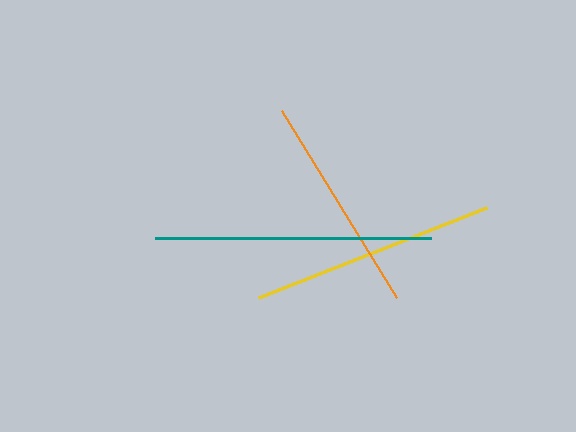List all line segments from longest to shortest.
From longest to shortest: teal, yellow, orange.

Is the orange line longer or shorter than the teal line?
The teal line is longer than the orange line.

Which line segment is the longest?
The teal line is the longest at approximately 276 pixels.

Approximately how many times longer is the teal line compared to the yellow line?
The teal line is approximately 1.1 times the length of the yellow line.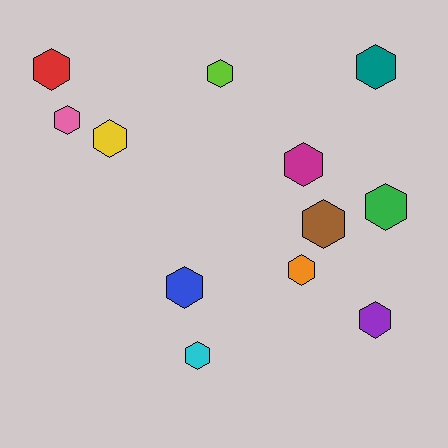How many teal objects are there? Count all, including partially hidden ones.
There is 1 teal object.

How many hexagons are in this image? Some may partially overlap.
There are 12 hexagons.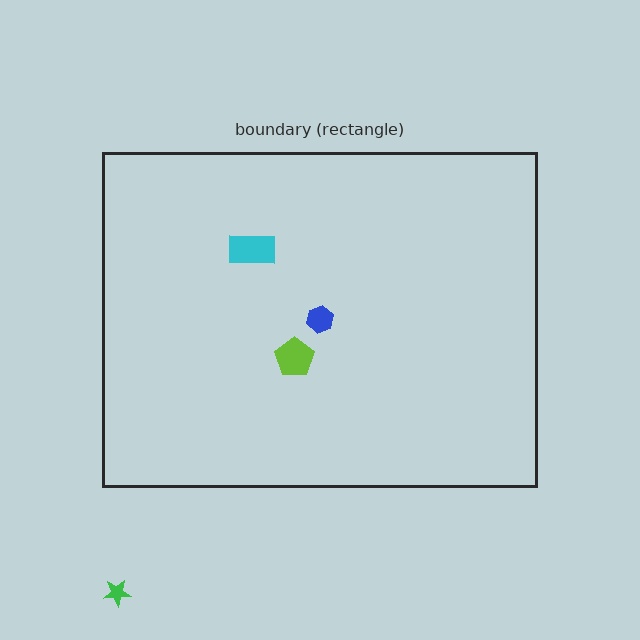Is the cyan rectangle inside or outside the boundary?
Inside.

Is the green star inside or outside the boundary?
Outside.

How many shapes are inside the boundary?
3 inside, 1 outside.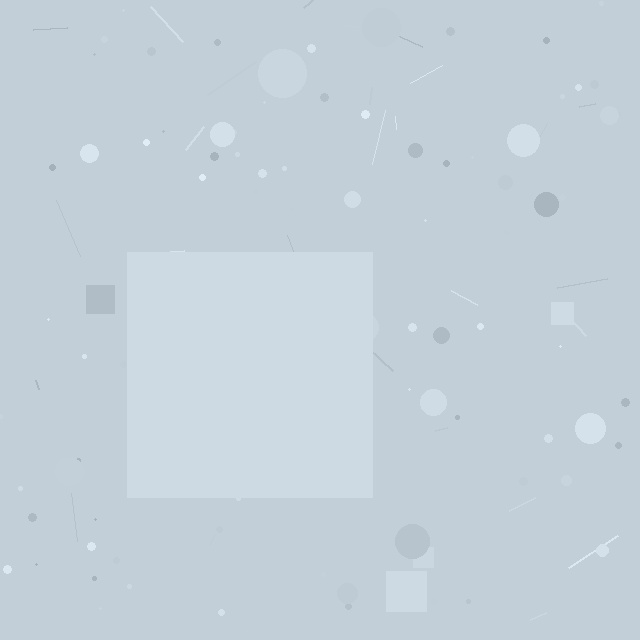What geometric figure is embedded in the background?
A square is embedded in the background.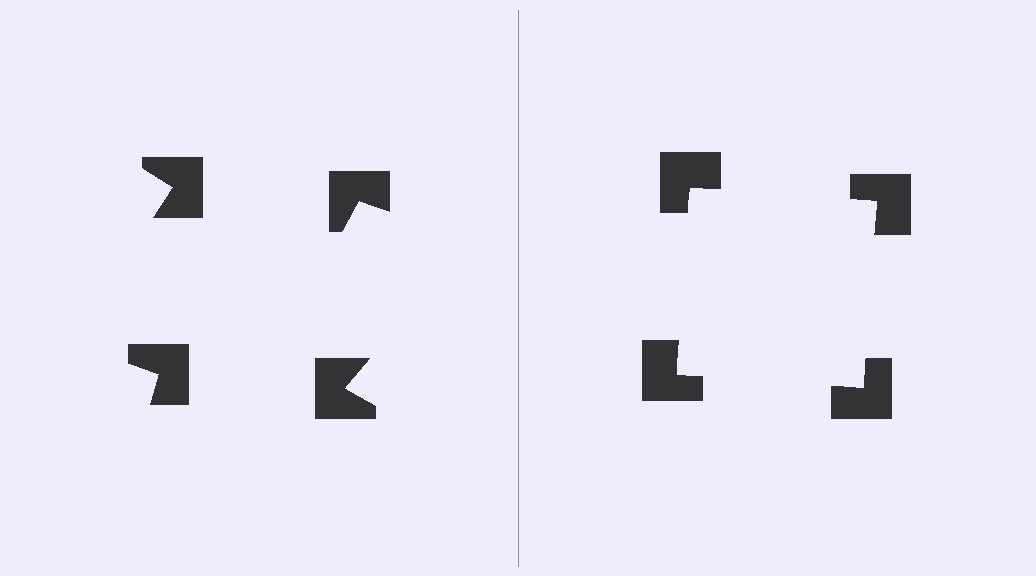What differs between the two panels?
The notched squares are positioned identically on both sides; only the wedge orientations differ. On the right they align to a square; on the left they are misaligned.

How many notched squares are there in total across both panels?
8 — 4 on each side.